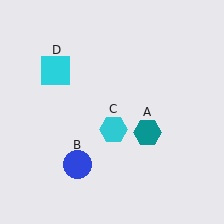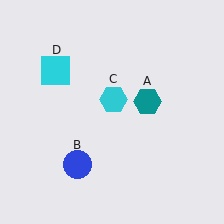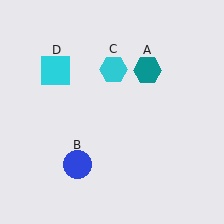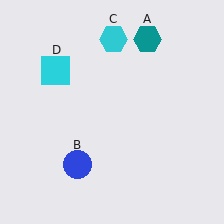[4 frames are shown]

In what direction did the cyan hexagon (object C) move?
The cyan hexagon (object C) moved up.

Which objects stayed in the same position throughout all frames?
Blue circle (object B) and cyan square (object D) remained stationary.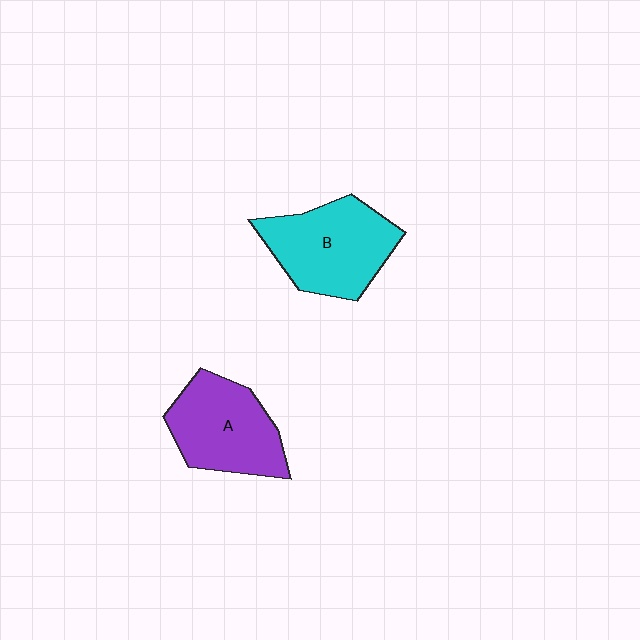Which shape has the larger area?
Shape B (cyan).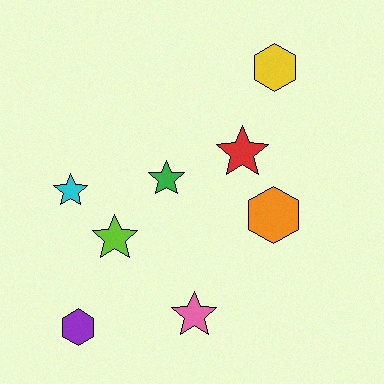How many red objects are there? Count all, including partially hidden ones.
There is 1 red object.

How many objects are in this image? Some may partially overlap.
There are 8 objects.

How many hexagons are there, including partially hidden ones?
There are 3 hexagons.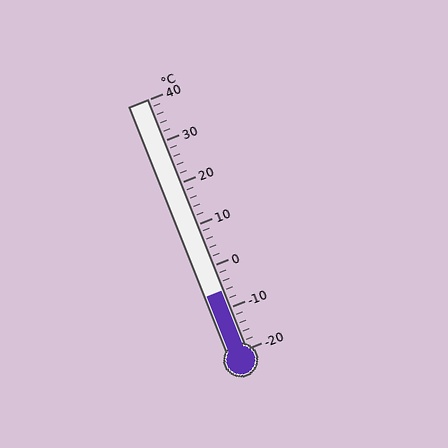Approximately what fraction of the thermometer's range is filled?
The thermometer is filled to approximately 25% of its range.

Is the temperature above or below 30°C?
The temperature is below 30°C.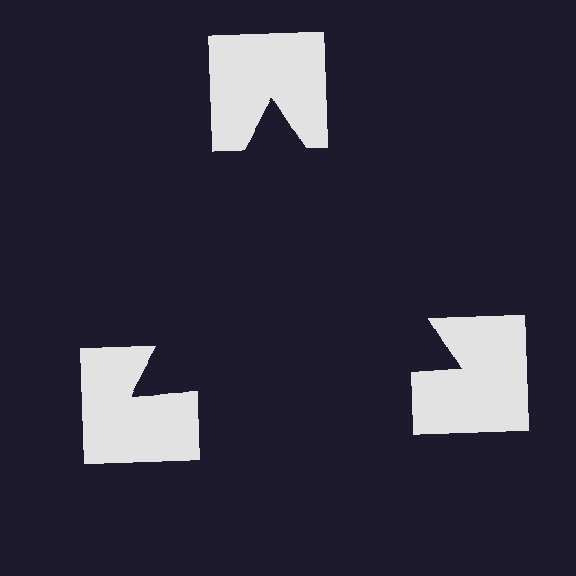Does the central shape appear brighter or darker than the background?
It typically appears slightly darker than the background, even though no actual brightness change is drawn.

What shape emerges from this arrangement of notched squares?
An illusory triangle — its edges are inferred from the aligned wedge cuts in the notched squares, not physically drawn.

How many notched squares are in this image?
There are 3 — one at each vertex of the illusory triangle.